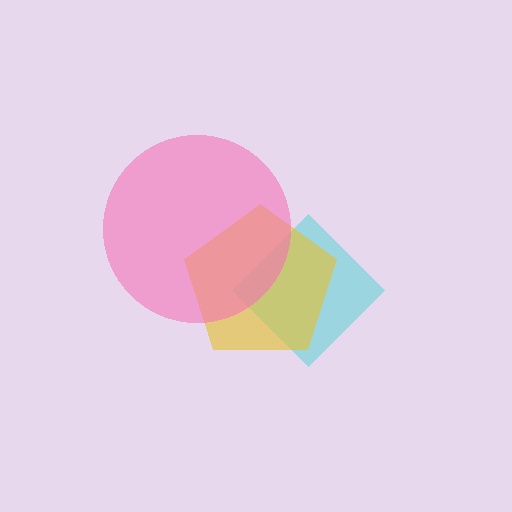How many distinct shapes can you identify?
There are 3 distinct shapes: a cyan diamond, a yellow pentagon, a pink circle.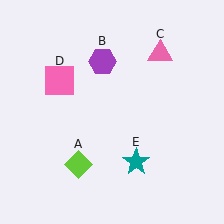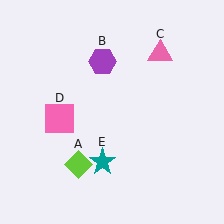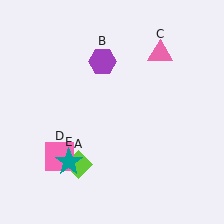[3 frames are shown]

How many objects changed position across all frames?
2 objects changed position: pink square (object D), teal star (object E).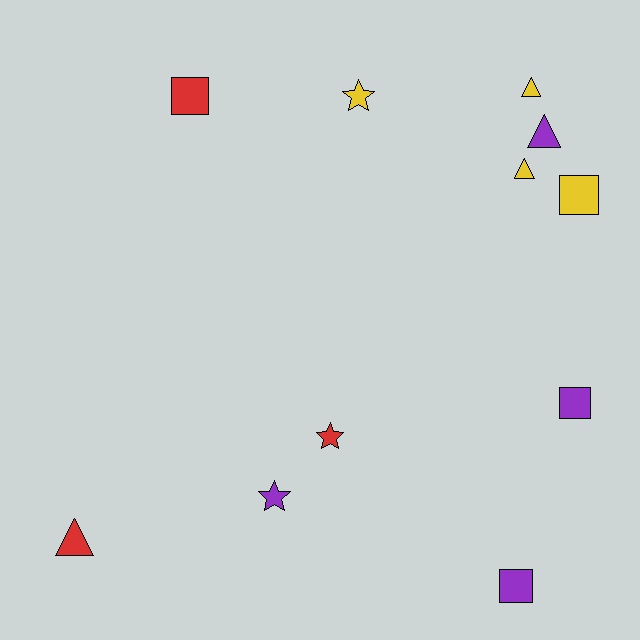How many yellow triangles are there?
There are 2 yellow triangles.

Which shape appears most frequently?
Square, with 4 objects.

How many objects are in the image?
There are 11 objects.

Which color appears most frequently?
Purple, with 4 objects.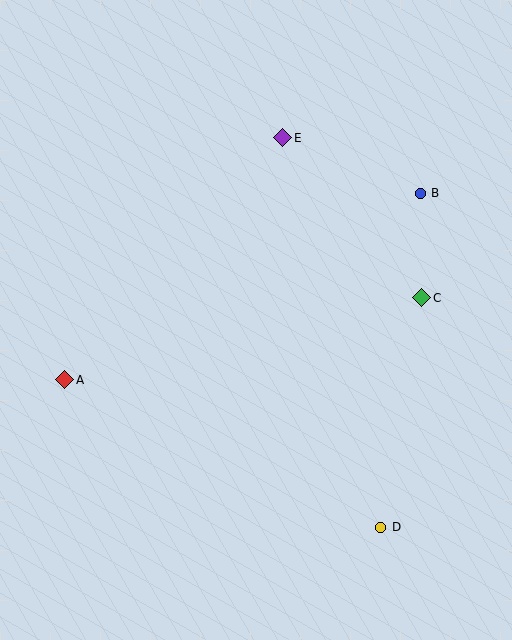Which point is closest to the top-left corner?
Point E is closest to the top-left corner.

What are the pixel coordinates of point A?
Point A is at (65, 380).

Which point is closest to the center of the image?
Point C at (422, 298) is closest to the center.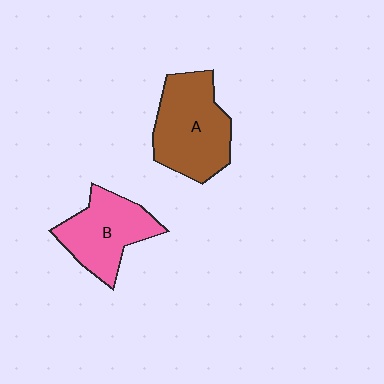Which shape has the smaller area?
Shape B (pink).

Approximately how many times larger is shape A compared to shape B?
Approximately 1.2 times.